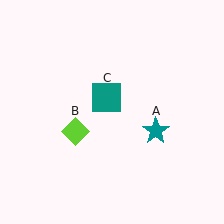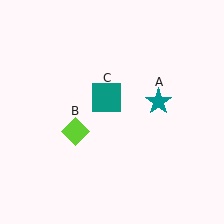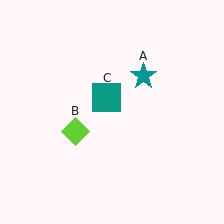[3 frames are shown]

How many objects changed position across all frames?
1 object changed position: teal star (object A).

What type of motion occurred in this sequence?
The teal star (object A) rotated counterclockwise around the center of the scene.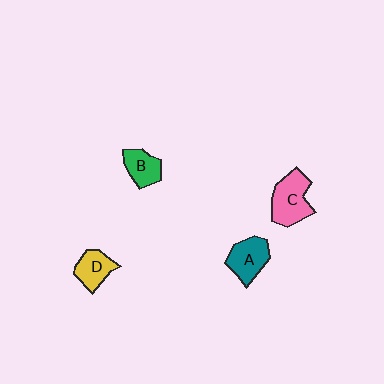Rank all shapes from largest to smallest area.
From largest to smallest: C (pink), A (teal), D (yellow), B (green).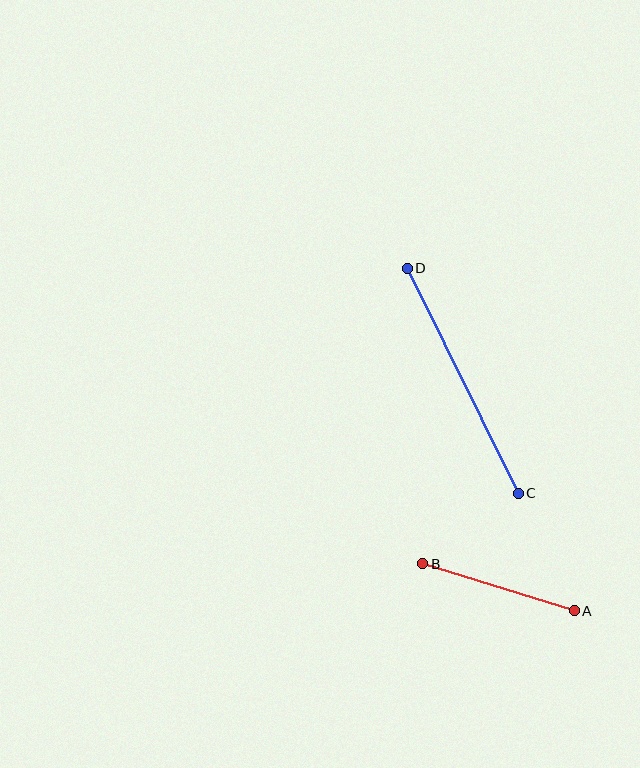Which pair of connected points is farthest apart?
Points C and D are farthest apart.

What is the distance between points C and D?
The distance is approximately 251 pixels.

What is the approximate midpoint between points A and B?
The midpoint is at approximately (498, 587) pixels.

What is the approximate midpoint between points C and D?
The midpoint is at approximately (463, 381) pixels.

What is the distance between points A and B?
The distance is approximately 159 pixels.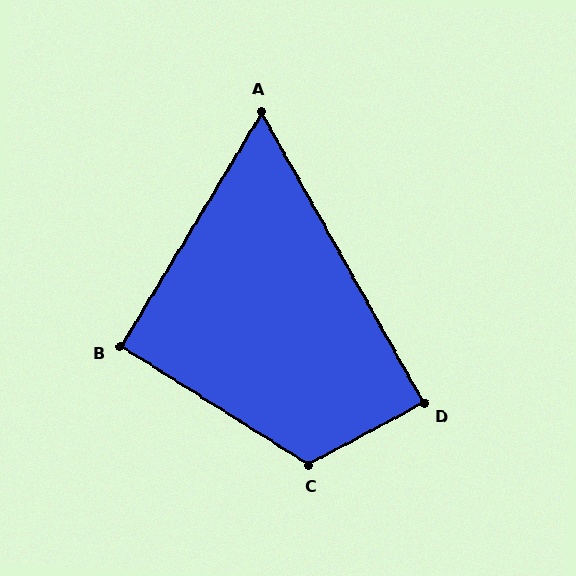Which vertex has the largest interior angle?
C, at approximately 120 degrees.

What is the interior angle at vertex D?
Approximately 89 degrees (approximately right).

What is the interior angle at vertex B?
Approximately 91 degrees (approximately right).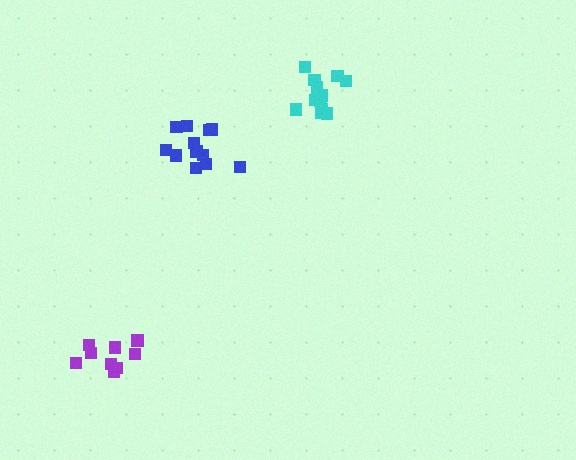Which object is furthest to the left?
The purple cluster is leftmost.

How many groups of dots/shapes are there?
There are 3 groups.